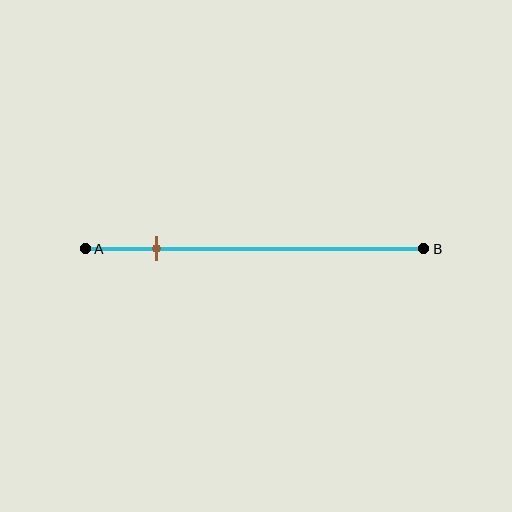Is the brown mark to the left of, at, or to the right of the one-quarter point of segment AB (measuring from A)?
The brown mark is to the left of the one-quarter point of segment AB.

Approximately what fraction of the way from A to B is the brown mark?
The brown mark is approximately 20% of the way from A to B.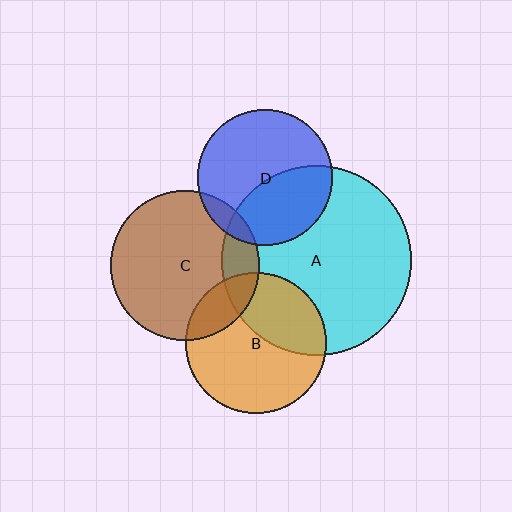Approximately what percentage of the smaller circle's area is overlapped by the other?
Approximately 35%.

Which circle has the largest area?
Circle A (cyan).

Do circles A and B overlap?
Yes.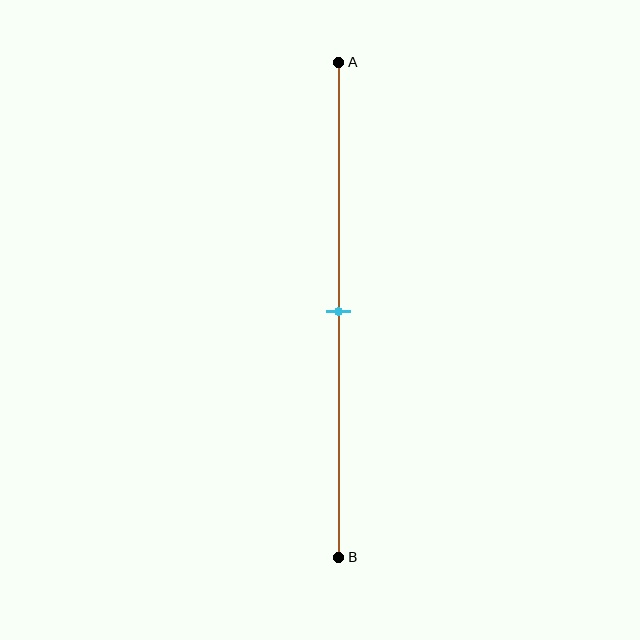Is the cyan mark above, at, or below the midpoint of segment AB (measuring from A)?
The cyan mark is approximately at the midpoint of segment AB.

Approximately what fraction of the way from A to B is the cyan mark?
The cyan mark is approximately 50% of the way from A to B.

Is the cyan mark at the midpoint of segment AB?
Yes, the mark is approximately at the midpoint.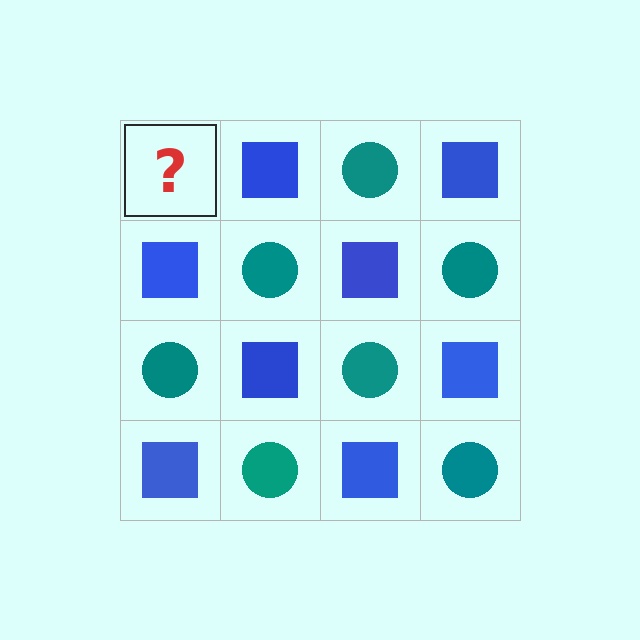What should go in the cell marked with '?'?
The missing cell should contain a teal circle.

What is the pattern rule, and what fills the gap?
The rule is that it alternates teal circle and blue square in a checkerboard pattern. The gap should be filled with a teal circle.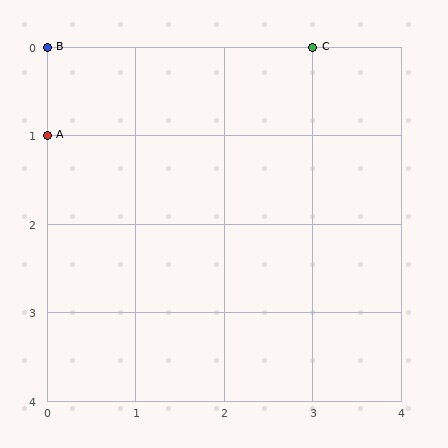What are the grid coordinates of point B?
Point B is at grid coordinates (0, 0).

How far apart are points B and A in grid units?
Points B and A are 1 row apart.